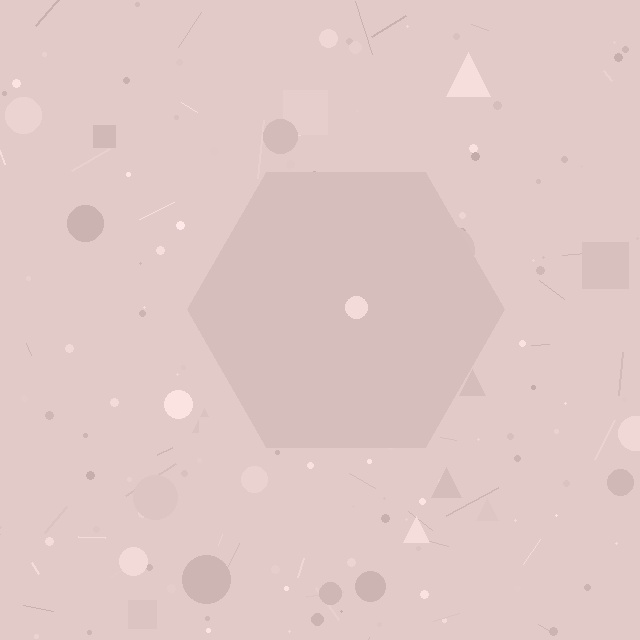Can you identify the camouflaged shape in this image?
The camouflaged shape is a hexagon.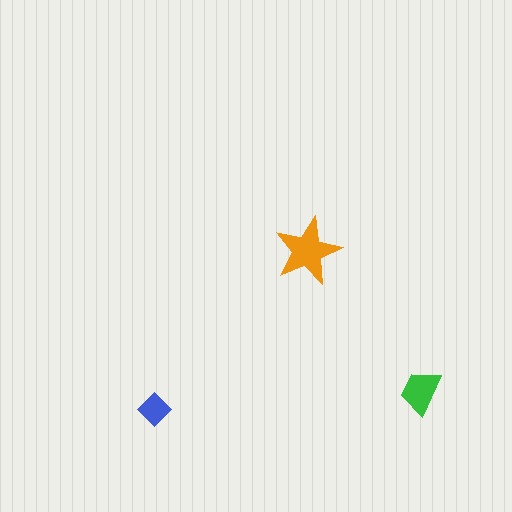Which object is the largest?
The orange star.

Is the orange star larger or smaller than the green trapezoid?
Larger.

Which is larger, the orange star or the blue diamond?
The orange star.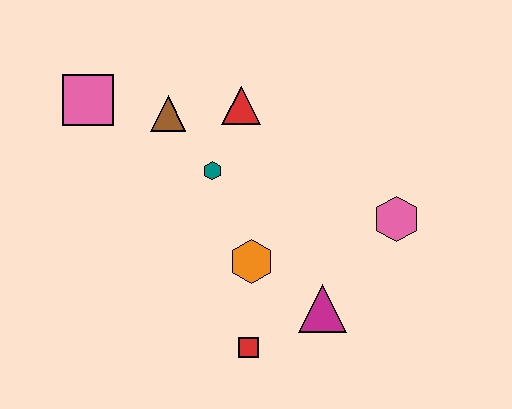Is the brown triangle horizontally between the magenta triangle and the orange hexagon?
No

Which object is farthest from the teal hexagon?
The pink hexagon is farthest from the teal hexagon.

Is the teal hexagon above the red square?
Yes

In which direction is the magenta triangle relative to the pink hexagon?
The magenta triangle is below the pink hexagon.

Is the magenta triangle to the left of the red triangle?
No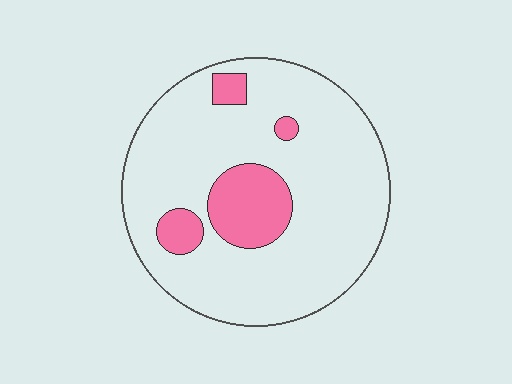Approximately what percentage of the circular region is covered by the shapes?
Approximately 15%.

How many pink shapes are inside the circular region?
4.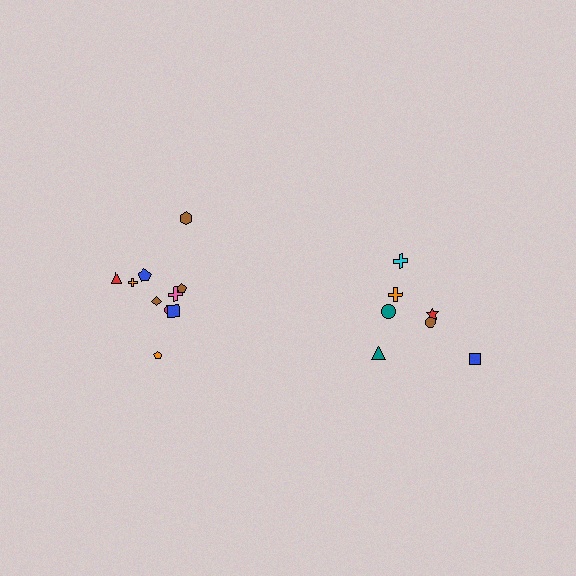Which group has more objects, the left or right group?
The left group.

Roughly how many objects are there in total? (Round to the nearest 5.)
Roughly 15 objects in total.